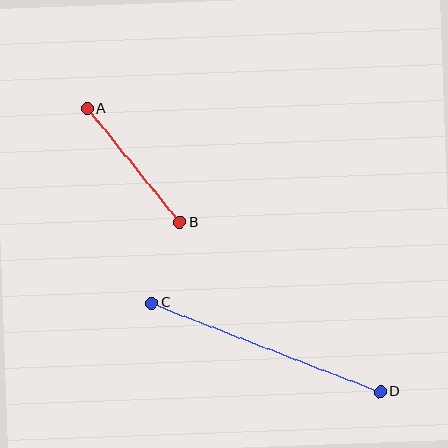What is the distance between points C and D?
The distance is approximately 246 pixels.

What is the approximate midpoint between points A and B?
The midpoint is at approximately (133, 165) pixels.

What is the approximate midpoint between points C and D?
The midpoint is at approximately (266, 347) pixels.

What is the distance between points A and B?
The distance is approximately 146 pixels.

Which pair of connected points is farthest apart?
Points C and D are farthest apart.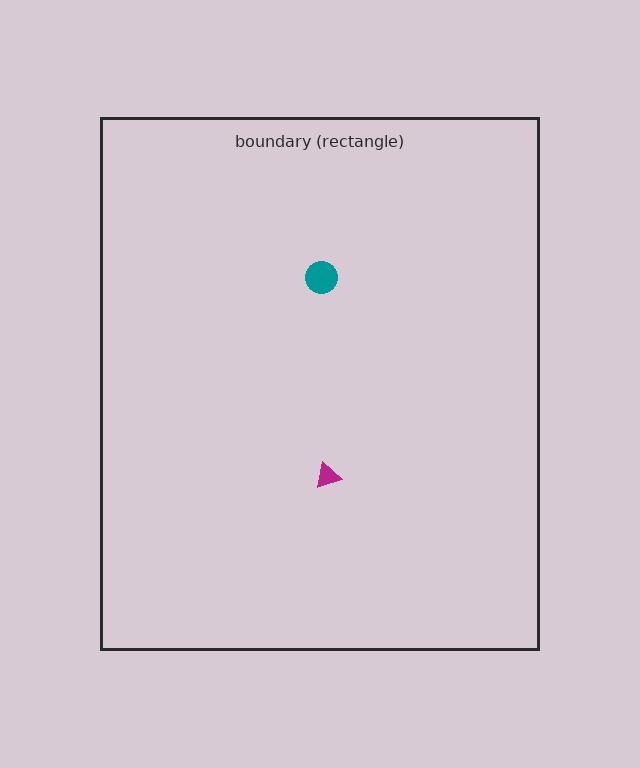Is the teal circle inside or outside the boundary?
Inside.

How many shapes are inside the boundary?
2 inside, 0 outside.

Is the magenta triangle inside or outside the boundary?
Inside.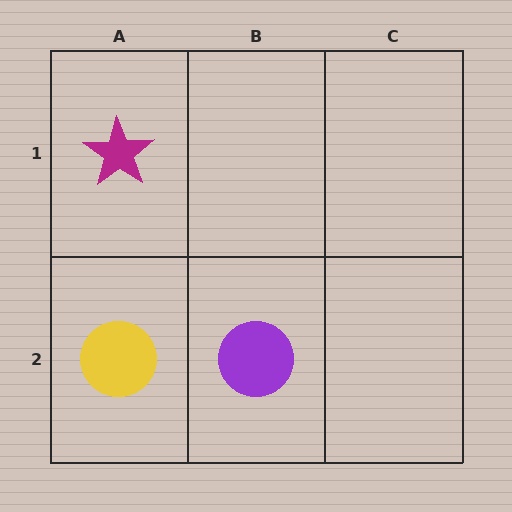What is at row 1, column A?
A magenta star.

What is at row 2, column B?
A purple circle.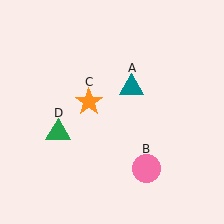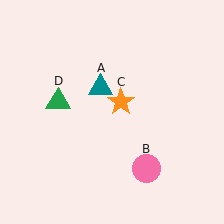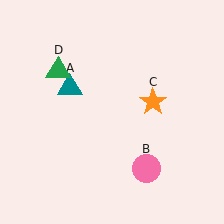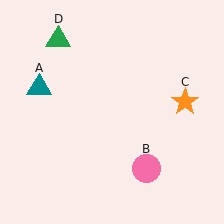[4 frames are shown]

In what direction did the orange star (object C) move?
The orange star (object C) moved right.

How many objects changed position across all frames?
3 objects changed position: teal triangle (object A), orange star (object C), green triangle (object D).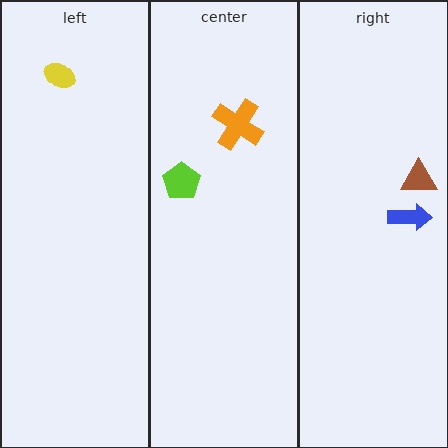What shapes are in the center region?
The orange cross, the lime pentagon.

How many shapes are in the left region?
1.